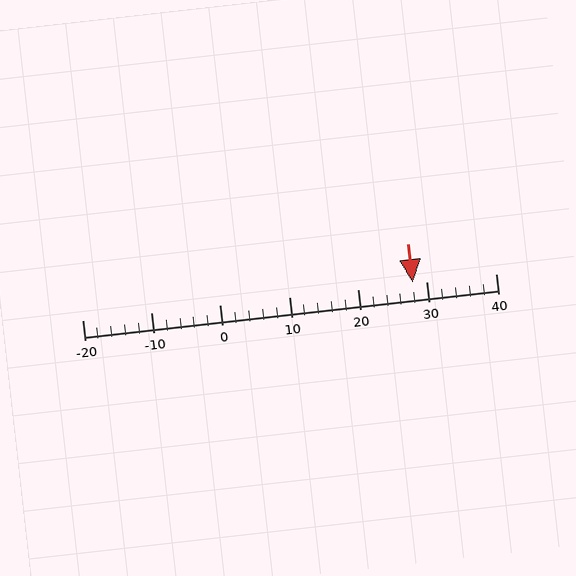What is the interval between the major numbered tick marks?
The major tick marks are spaced 10 units apart.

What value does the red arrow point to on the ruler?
The red arrow points to approximately 28.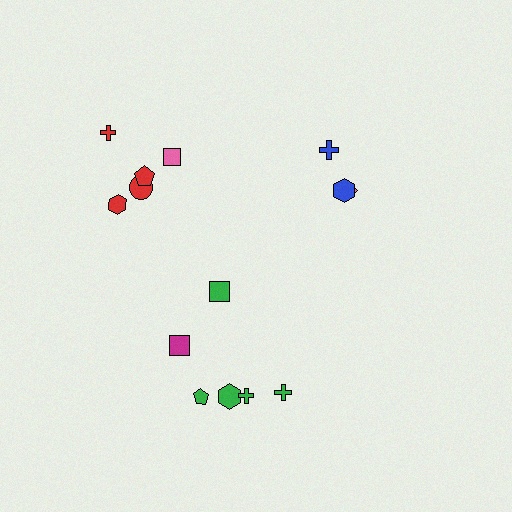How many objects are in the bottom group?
There are 6 objects.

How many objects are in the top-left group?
There are 5 objects.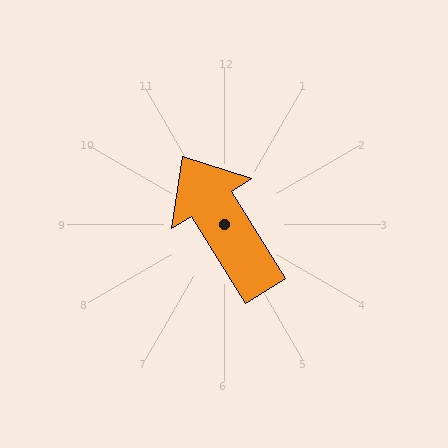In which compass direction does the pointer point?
Northwest.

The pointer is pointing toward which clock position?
Roughly 11 o'clock.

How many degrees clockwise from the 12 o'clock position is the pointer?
Approximately 328 degrees.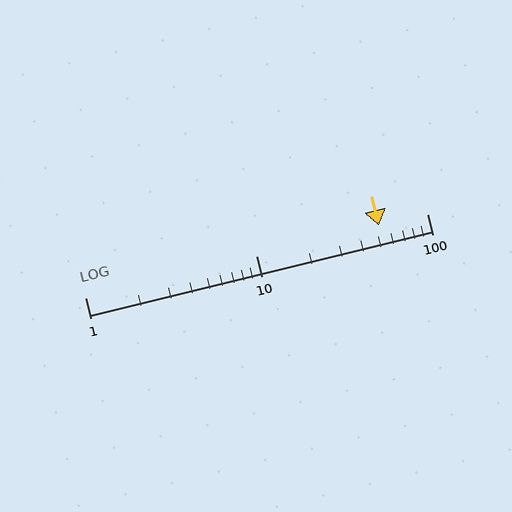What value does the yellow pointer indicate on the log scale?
The pointer indicates approximately 52.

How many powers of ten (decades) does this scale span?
The scale spans 2 decades, from 1 to 100.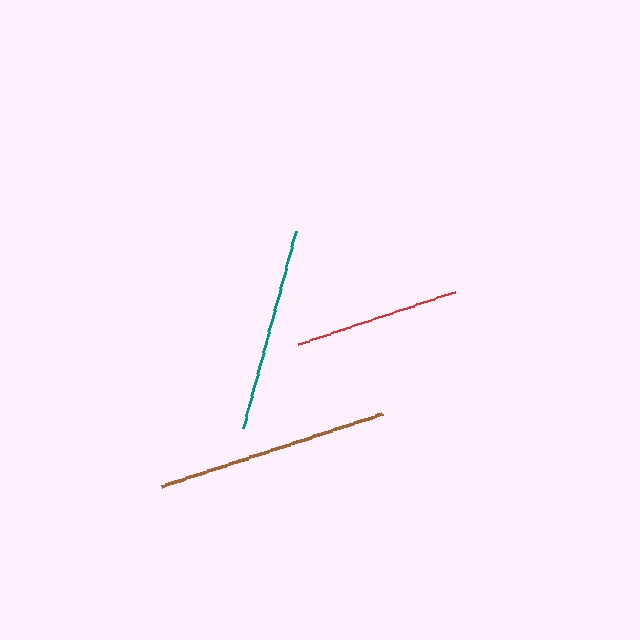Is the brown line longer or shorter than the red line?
The brown line is longer than the red line.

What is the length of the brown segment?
The brown segment is approximately 232 pixels long.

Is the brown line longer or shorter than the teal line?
The brown line is longer than the teal line.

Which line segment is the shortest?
The red line is the shortest at approximately 165 pixels.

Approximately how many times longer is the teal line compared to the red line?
The teal line is approximately 1.2 times the length of the red line.